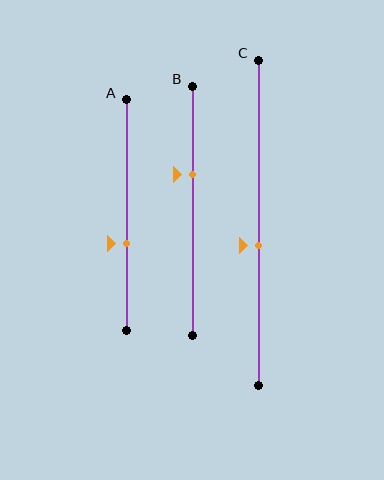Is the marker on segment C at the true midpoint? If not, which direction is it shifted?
No, the marker on segment C is shifted downward by about 7% of the segment length.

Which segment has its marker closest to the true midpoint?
Segment C has its marker closest to the true midpoint.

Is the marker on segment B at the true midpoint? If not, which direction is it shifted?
No, the marker on segment B is shifted upward by about 15% of the segment length.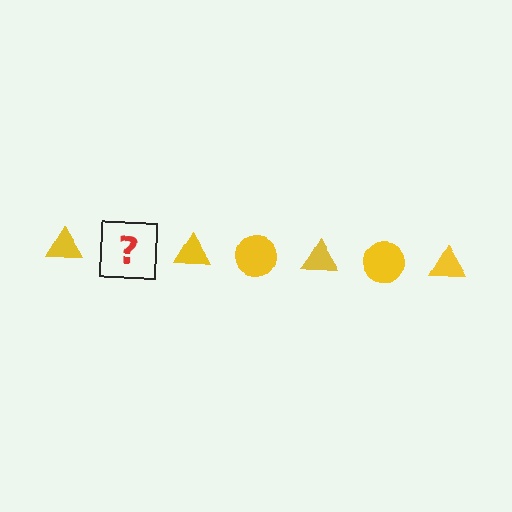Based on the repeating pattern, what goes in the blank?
The blank should be a yellow circle.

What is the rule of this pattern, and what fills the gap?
The rule is that the pattern cycles through triangle, circle shapes in yellow. The gap should be filled with a yellow circle.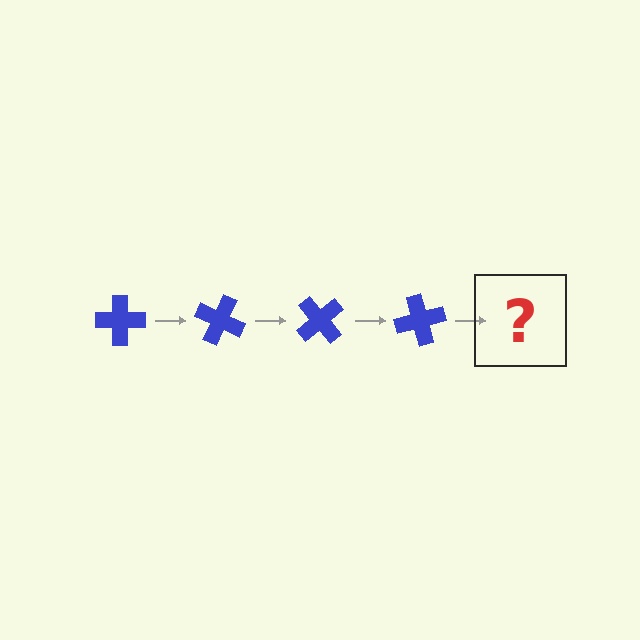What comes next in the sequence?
The next element should be a blue cross rotated 100 degrees.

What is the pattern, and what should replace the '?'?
The pattern is that the cross rotates 25 degrees each step. The '?' should be a blue cross rotated 100 degrees.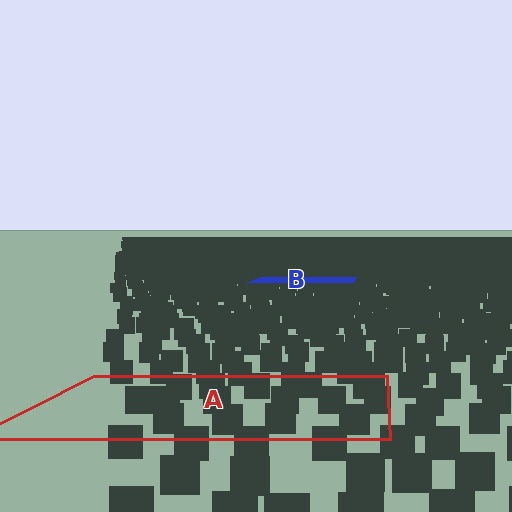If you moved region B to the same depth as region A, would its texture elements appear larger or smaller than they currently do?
They would appear larger. At a closer depth, the same texture elements are projected at a bigger on-screen size.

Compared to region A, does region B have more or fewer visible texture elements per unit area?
Region B has more texture elements per unit area — they are packed more densely because it is farther away.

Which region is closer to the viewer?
Region A is closer. The texture elements there are larger and more spread out.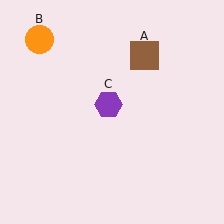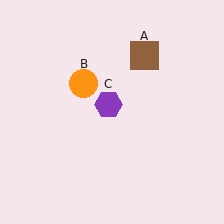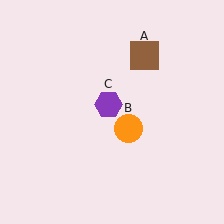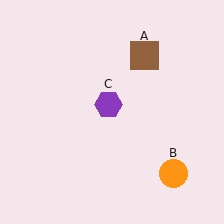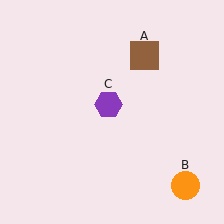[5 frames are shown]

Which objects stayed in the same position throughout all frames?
Brown square (object A) and purple hexagon (object C) remained stationary.